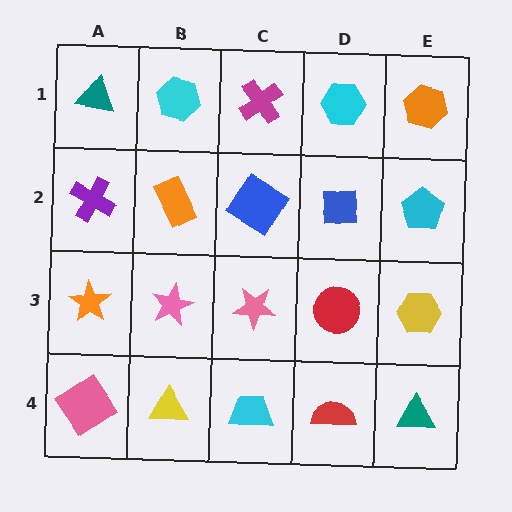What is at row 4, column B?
A yellow triangle.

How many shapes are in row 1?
5 shapes.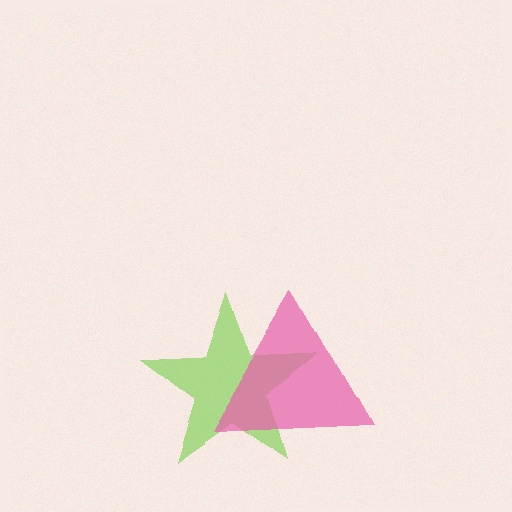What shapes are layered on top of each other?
The layered shapes are: a lime star, a pink triangle.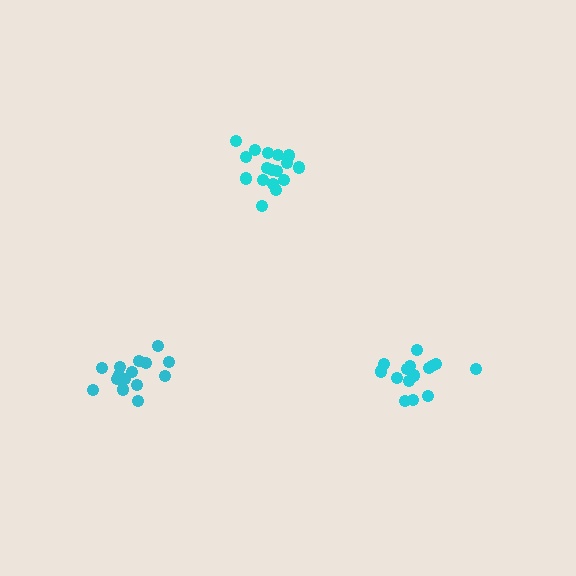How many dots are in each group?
Group 1: 15 dots, Group 2: 15 dots, Group 3: 17 dots (47 total).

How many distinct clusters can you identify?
There are 3 distinct clusters.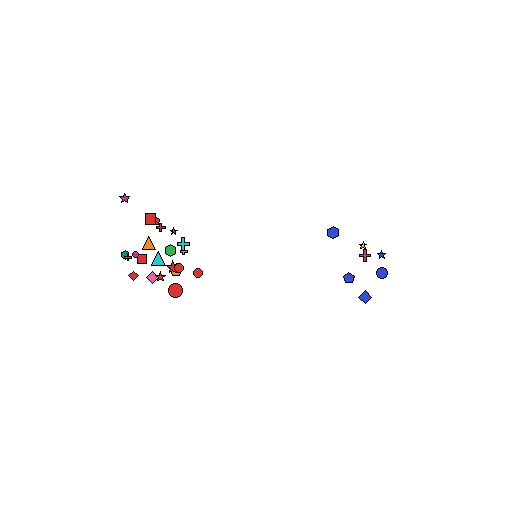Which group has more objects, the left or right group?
The left group.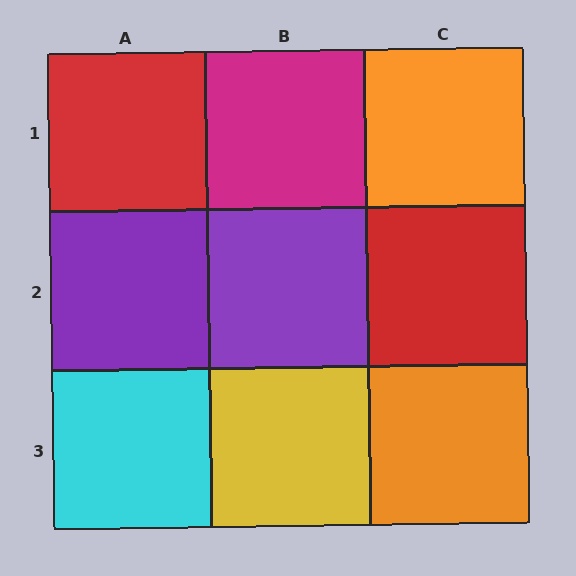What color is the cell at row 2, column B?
Purple.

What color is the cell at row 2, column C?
Red.